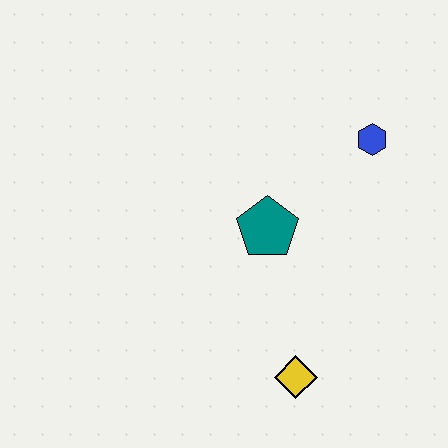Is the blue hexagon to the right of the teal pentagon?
Yes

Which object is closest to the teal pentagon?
The blue hexagon is closest to the teal pentagon.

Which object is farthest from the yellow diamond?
The blue hexagon is farthest from the yellow diamond.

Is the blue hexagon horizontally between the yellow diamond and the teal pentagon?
No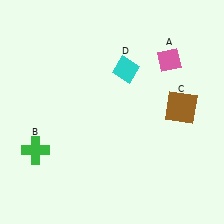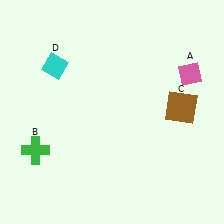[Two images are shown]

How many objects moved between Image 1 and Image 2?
2 objects moved between the two images.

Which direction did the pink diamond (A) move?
The pink diamond (A) moved right.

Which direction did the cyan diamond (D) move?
The cyan diamond (D) moved left.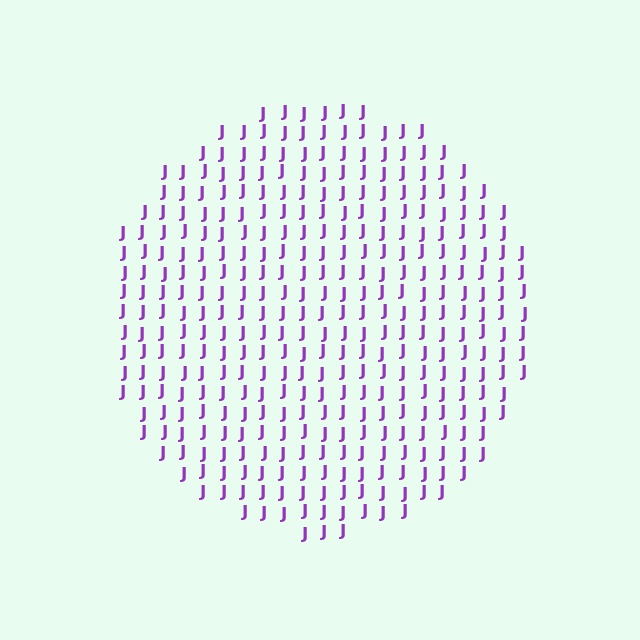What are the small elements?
The small elements are letter J's.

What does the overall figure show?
The overall figure shows a circle.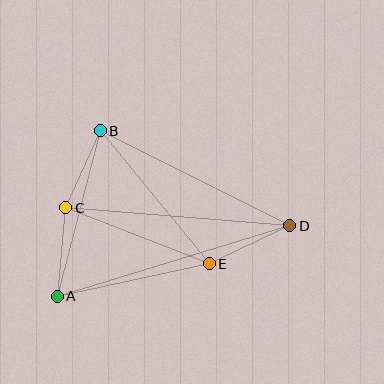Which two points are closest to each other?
Points B and C are closest to each other.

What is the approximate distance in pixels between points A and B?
The distance between A and B is approximately 171 pixels.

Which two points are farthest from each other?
Points A and D are farthest from each other.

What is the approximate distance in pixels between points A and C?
The distance between A and C is approximately 89 pixels.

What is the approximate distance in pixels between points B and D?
The distance between B and D is approximately 212 pixels.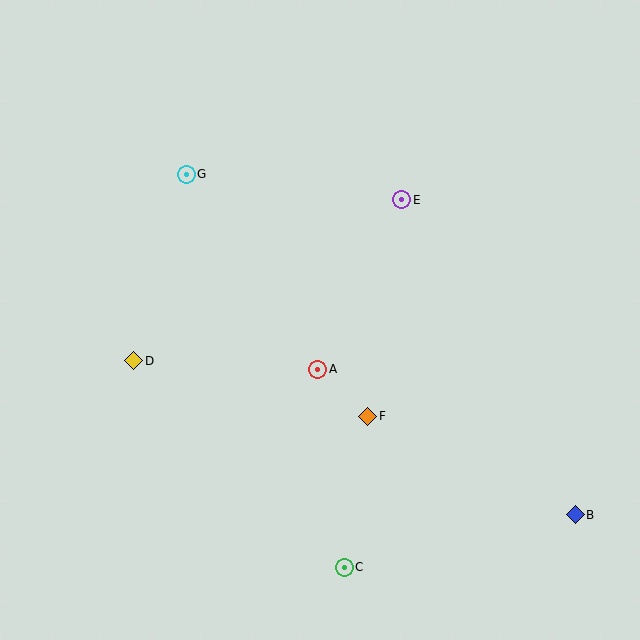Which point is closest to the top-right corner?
Point E is closest to the top-right corner.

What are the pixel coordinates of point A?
Point A is at (318, 369).